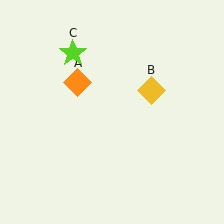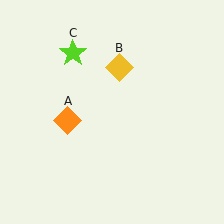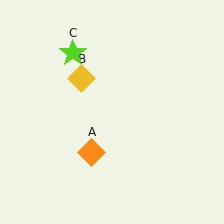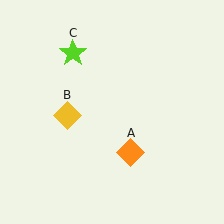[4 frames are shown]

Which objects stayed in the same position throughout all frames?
Lime star (object C) remained stationary.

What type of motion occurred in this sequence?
The orange diamond (object A), yellow diamond (object B) rotated counterclockwise around the center of the scene.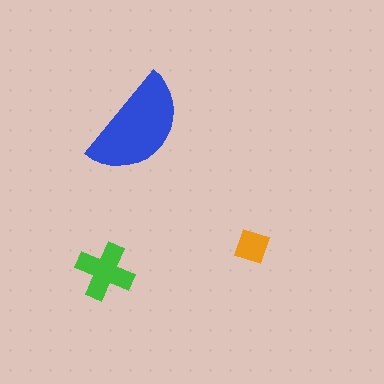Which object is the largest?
The blue semicircle.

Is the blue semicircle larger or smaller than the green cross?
Larger.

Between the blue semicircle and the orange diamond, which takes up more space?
The blue semicircle.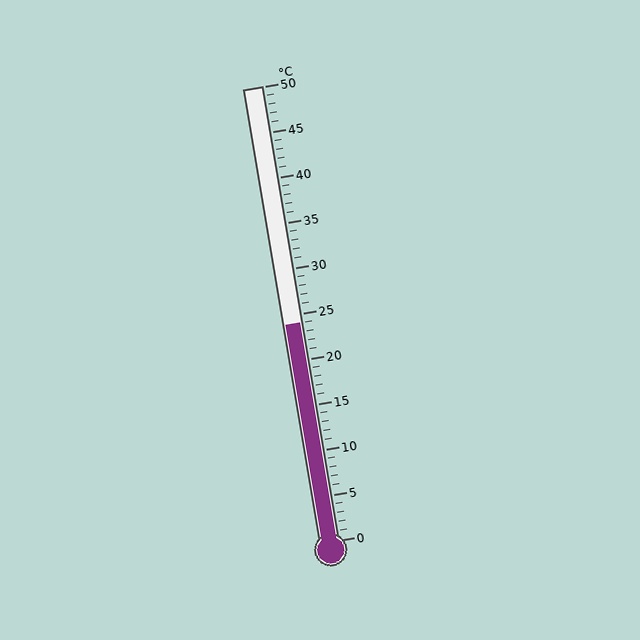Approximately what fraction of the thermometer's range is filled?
The thermometer is filled to approximately 50% of its range.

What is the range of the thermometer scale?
The thermometer scale ranges from 0°C to 50°C.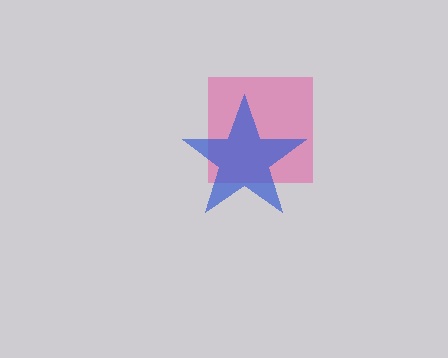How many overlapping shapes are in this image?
There are 2 overlapping shapes in the image.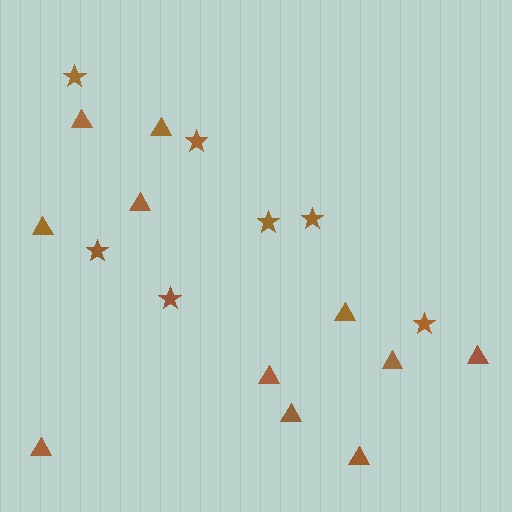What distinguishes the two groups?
There are 2 groups: one group of triangles (11) and one group of stars (7).